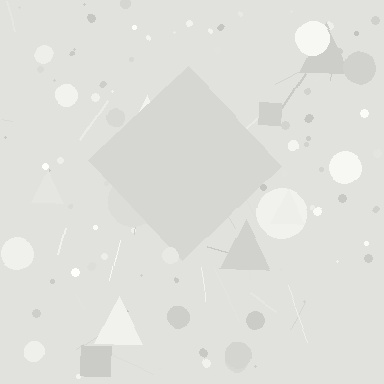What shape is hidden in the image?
A diamond is hidden in the image.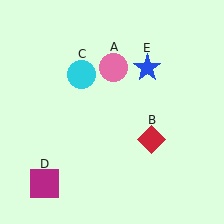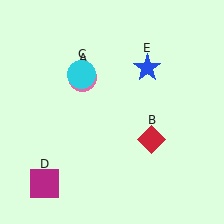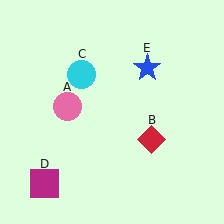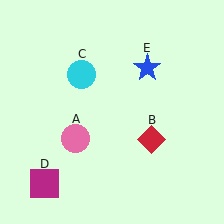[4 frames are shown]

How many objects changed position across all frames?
1 object changed position: pink circle (object A).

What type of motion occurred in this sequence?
The pink circle (object A) rotated counterclockwise around the center of the scene.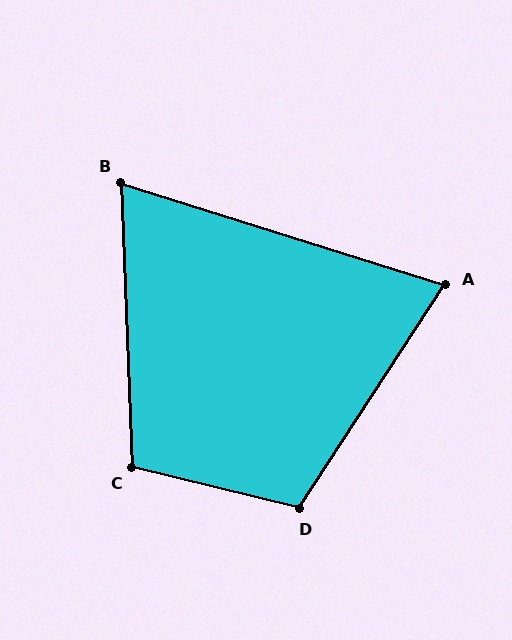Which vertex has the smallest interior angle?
B, at approximately 70 degrees.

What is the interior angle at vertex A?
Approximately 74 degrees (acute).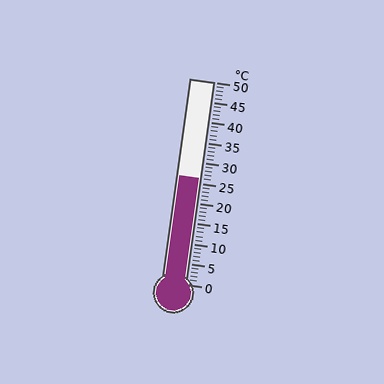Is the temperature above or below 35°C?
The temperature is below 35°C.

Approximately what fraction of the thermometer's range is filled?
The thermometer is filled to approximately 50% of its range.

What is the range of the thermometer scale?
The thermometer scale ranges from 0°C to 50°C.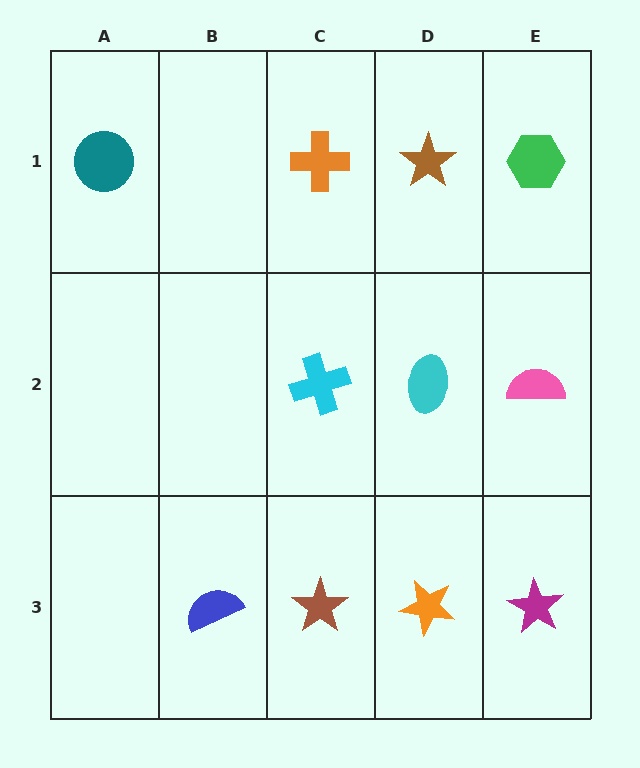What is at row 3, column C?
A brown star.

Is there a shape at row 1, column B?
No, that cell is empty.